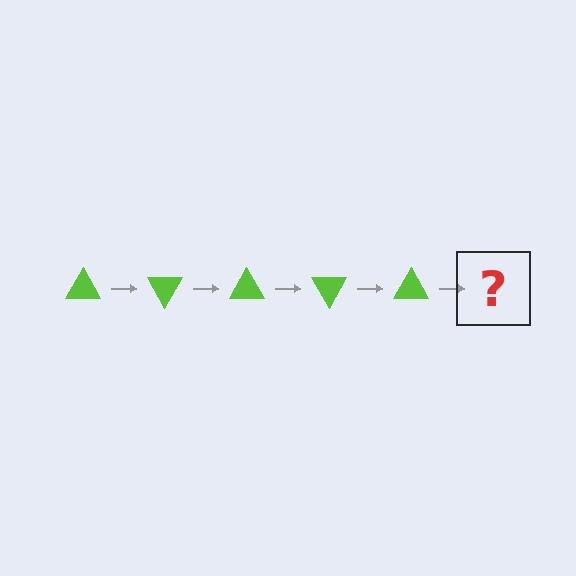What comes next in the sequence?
The next element should be a lime triangle rotated 300 degrees.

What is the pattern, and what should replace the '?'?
The pattern is that the triangle rotates 60 degrees each step. The '?' should be a lime triangle rotated 300 degrees.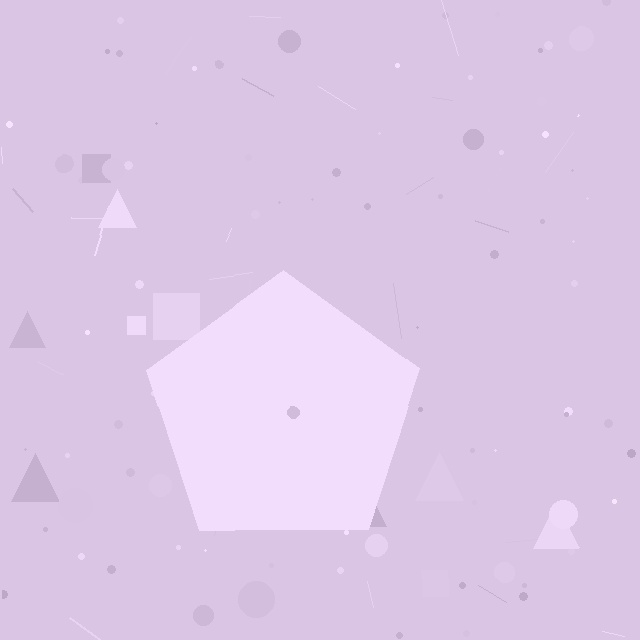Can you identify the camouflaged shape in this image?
The camouflaged shape is a pentagon.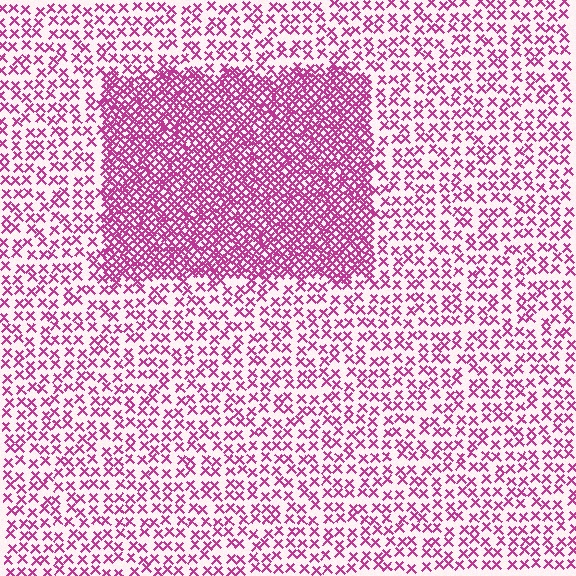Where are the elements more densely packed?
The elements are more densely packed inside the rectangle boundary.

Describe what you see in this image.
The image contains small magenta elements arranged at two different densities. A rectangle-shaped region is visible where the elements are more densely packed than the surrounding area.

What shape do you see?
I see a rectangle.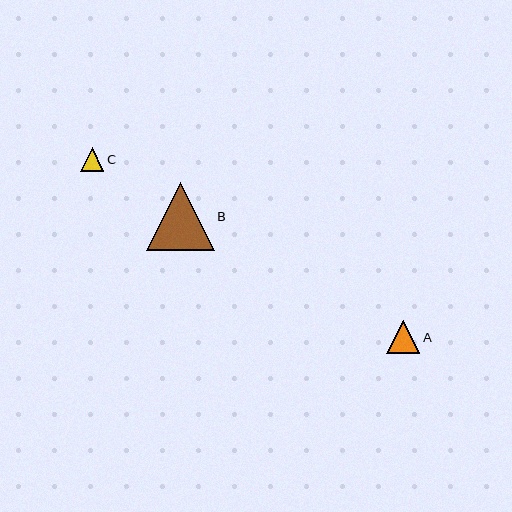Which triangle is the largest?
Triangle B is the largest with a size of approximately 68 pixels.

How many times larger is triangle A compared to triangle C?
Triangle A is approximately 1.4 times the size of triangle C.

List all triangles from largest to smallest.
From largest to smallest: B, A, C.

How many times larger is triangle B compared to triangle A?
Triangle B is approximately 2.1 times the size of triangle A.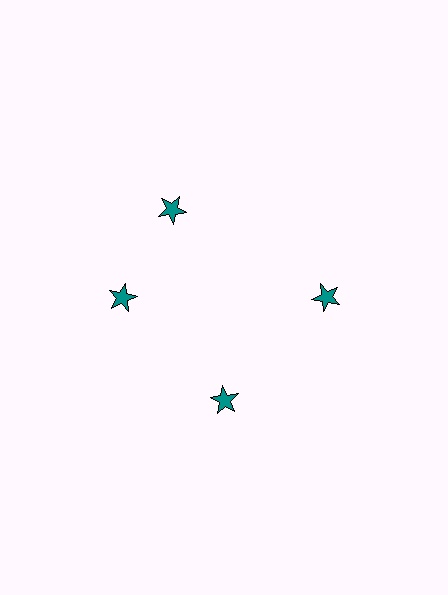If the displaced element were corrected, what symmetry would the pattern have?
It would have 4-fold rotational symmetry — the pattern would map onto itself every 90 degrees.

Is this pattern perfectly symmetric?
No. The 4 teal stars are arranged in a ring, but one element near the 12 o'clock position is rotated out of alignment along the ring, breaking the 4-fold rotational symmetry.